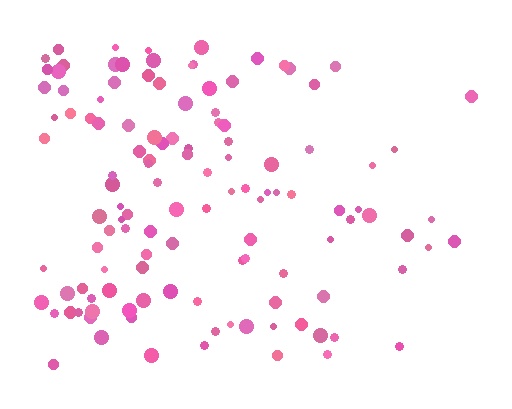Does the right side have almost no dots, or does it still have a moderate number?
Still a moderate number, just noticeably fewer than the left.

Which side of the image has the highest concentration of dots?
The left.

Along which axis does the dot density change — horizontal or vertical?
Horizontal.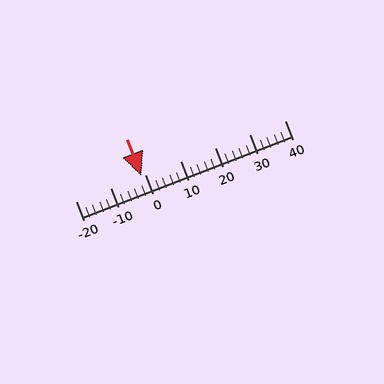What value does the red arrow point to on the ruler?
The red arrow points to approximately -1.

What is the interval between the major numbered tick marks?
The major tick marks are spaced 10 units apart.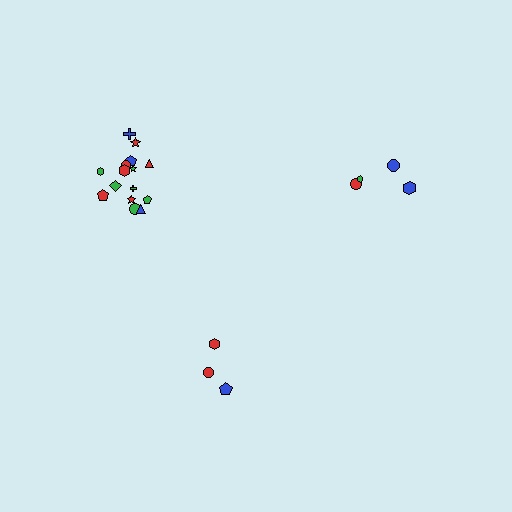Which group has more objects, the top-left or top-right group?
The top-left group.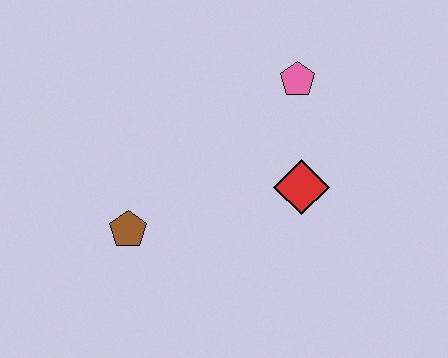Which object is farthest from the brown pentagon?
The pink pentagon is farthest from the brown pentagon.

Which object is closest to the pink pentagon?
The red diamond is closest to the pink pentagon.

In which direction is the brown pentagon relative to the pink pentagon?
The brown pentagon is to the left of the pink pentagon.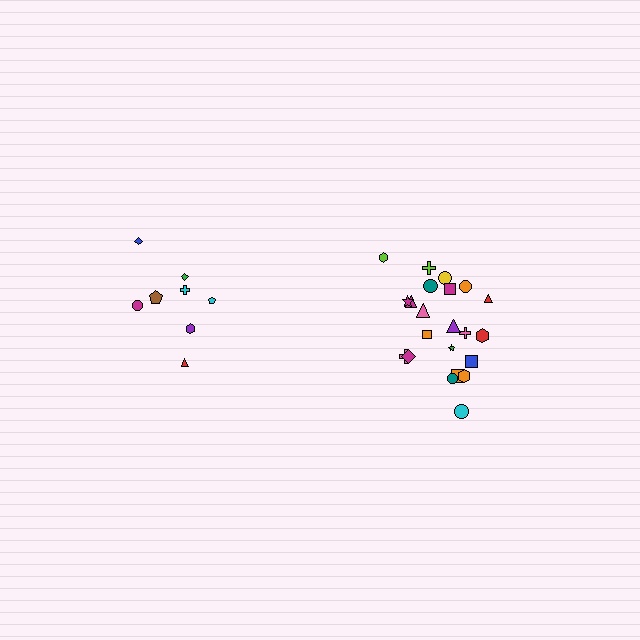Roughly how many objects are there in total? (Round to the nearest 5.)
Roughly 30 objects in total.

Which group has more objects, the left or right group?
The right group.